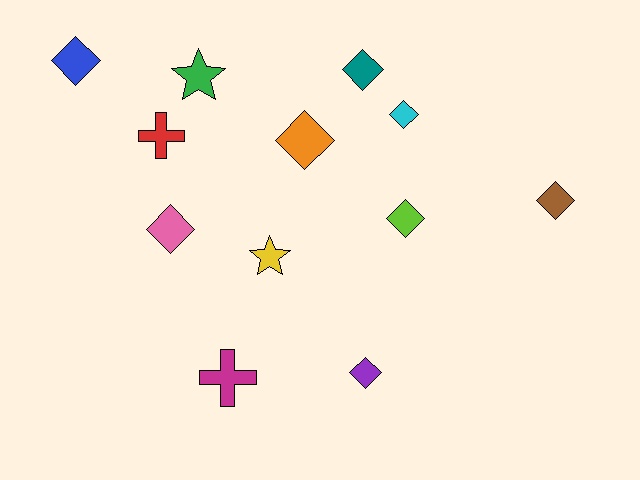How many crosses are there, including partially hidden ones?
There are 2 crosses.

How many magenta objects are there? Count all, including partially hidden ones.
There is 1 magenta object.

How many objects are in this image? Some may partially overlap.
There are 12 objects.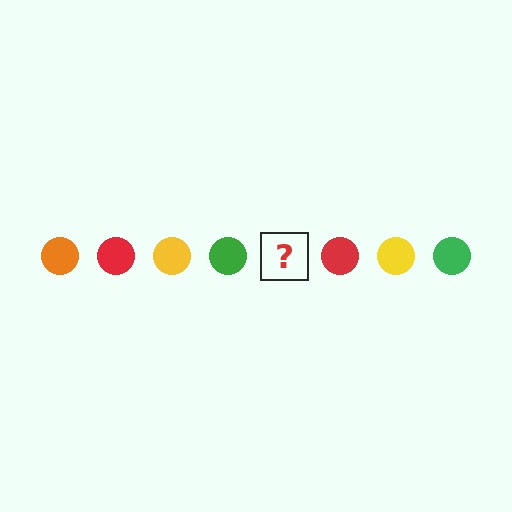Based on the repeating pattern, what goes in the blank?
The blank should be an orange circle.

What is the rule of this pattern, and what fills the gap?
The rule is that the pattern cycles through orange, red, yellow, green circles. The gap should be filled with an orange circle.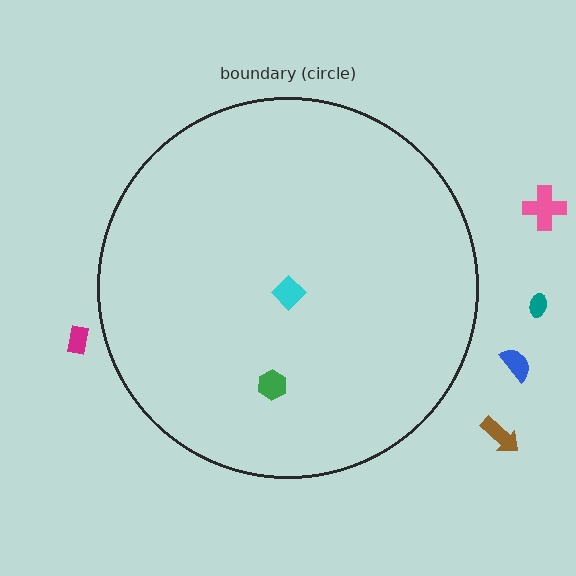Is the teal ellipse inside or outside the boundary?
Outside.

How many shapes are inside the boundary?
2 inside, 5 outside.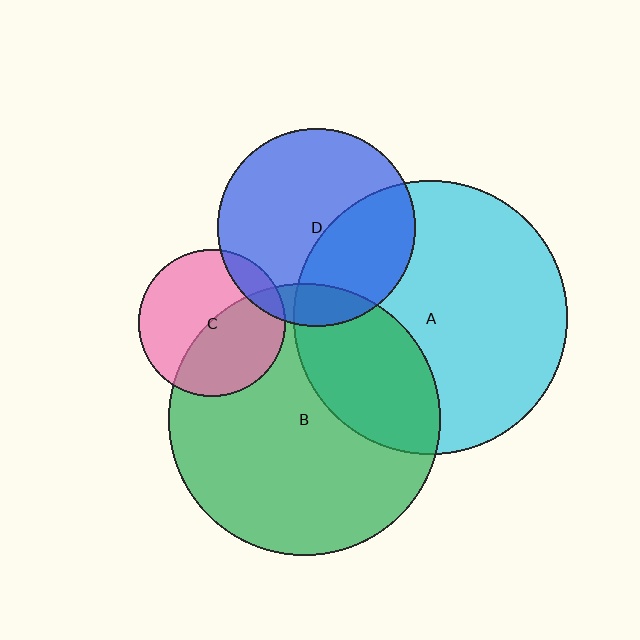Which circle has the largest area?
Circle A (cyan).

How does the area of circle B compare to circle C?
Approximately 3.4 times.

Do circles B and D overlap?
Yes.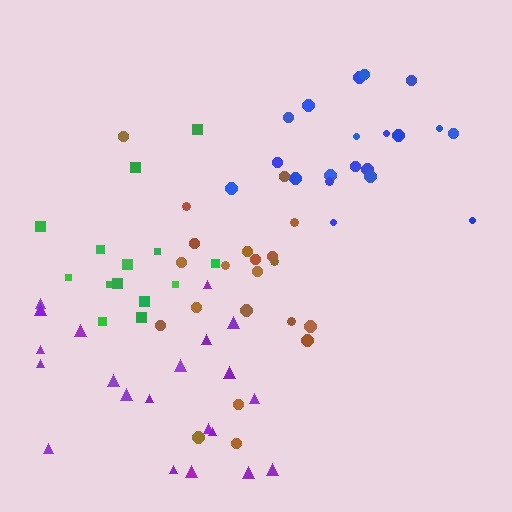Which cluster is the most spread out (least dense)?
Green.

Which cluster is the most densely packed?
Blue.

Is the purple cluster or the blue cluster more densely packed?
Blue.